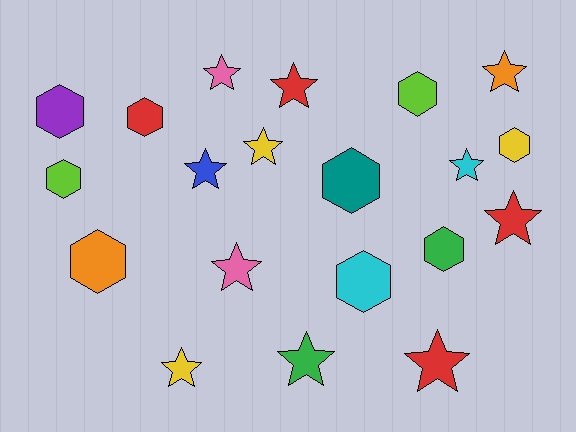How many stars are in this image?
There are 11 stars.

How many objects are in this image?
There are 20 objects.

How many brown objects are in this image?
There are no brown objects.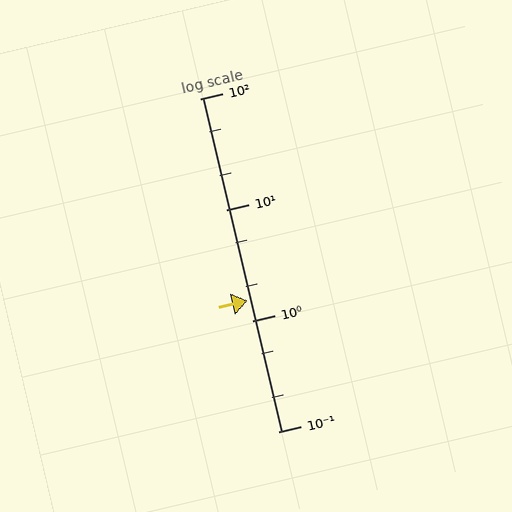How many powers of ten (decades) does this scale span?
The scale spans 3 decades, from 0.1 to 100.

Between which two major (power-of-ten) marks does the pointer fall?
The pointer is between 1 and 10.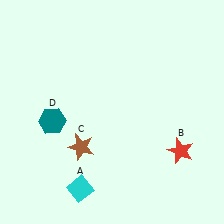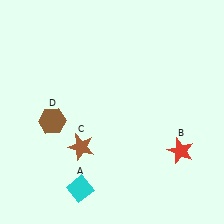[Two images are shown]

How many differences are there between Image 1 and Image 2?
There is 1 difference between the two images.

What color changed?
The hexagon (D) changed from teal in Image 1 to brown in Image 2.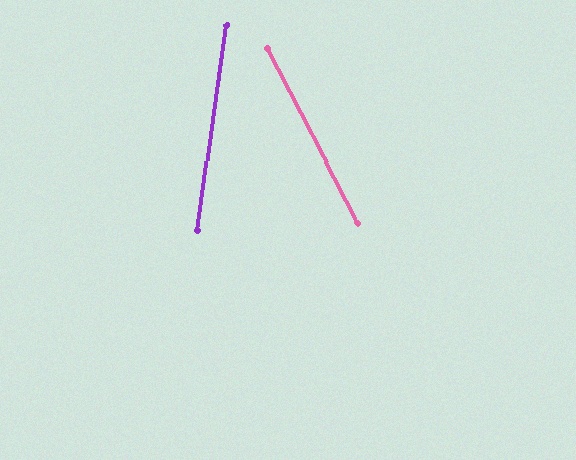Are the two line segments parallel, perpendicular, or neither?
Neither parallel nor perpendicular — they differ by about 35°.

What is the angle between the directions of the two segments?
Approximately 35 degrees.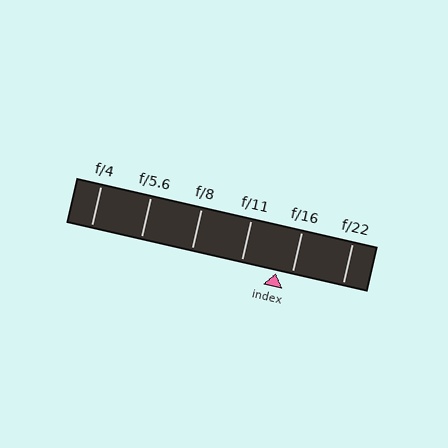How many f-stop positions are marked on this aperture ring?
There are 6 f-stop positions marked.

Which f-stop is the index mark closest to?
The index mark is closest to f/16.